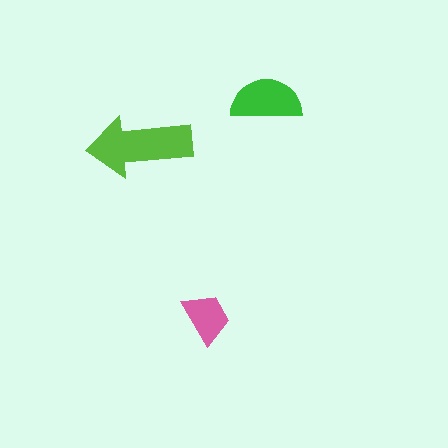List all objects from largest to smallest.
The lime arrow, the green semicircle, the pink trapezoid.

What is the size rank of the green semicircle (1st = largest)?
2nd.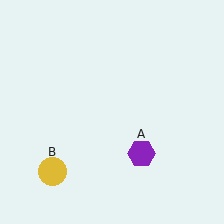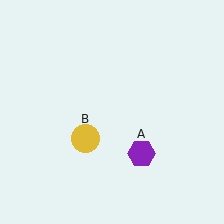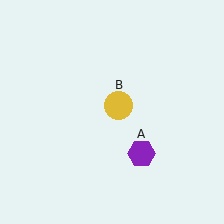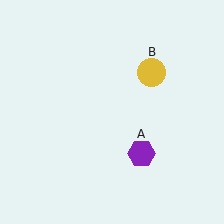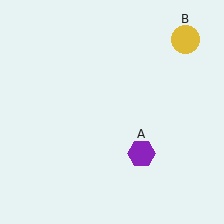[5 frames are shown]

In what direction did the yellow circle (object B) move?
The yellow circle (object B) moved up and to the right.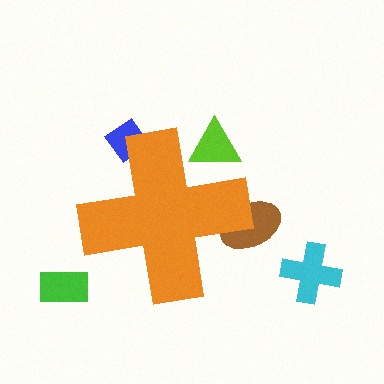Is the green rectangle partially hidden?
No, the green rectangle is fully visible.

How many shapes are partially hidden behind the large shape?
3 shapes are partially hidden.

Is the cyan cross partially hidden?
No, the cyan cross is fully visible.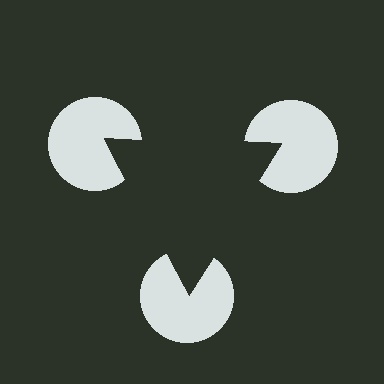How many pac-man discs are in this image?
There are 3 — one at each vertex of the illusory triangle.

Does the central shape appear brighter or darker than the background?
It typically appears slightly darker than the background, even though no actual brightness change is drawn.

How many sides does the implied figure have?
3 sides.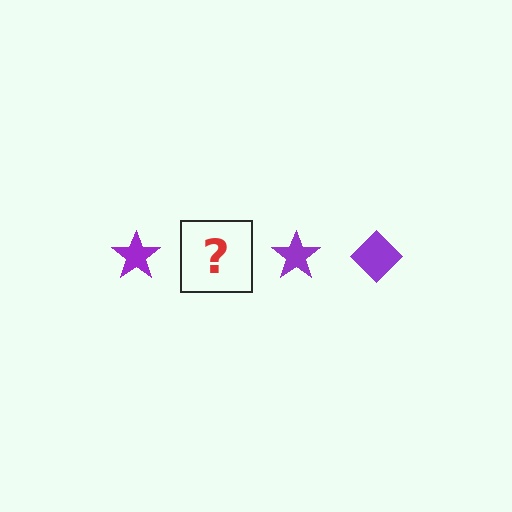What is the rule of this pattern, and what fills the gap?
The rule is that the pattern cycles through star, diamond shapes in purple. The gap should be filled with a purple diamond.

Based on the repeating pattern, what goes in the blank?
The blank should be a purple diamond.